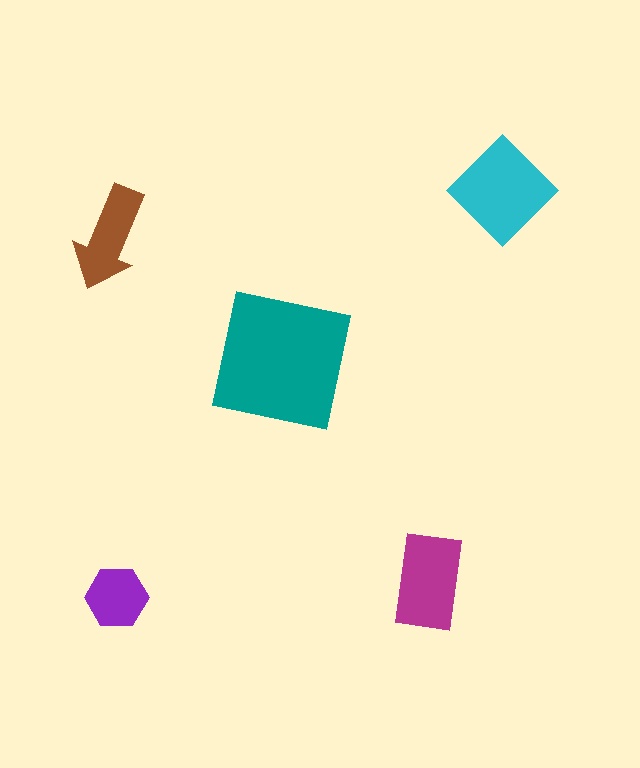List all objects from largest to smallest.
The teal square, the cyan diamond, the magenta rectangle, the brown arrow, the purple hexagon.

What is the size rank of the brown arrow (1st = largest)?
4th.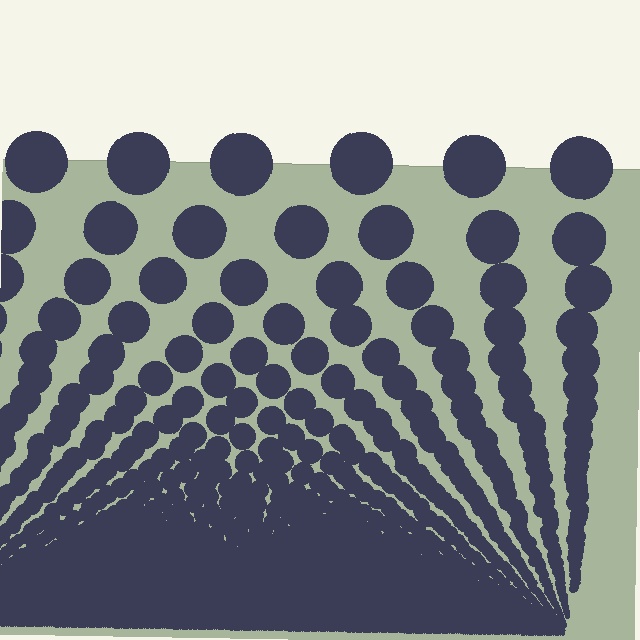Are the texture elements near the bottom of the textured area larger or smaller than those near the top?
Smaller. The gradient is inverted — elements near the bottom are smaller and denser.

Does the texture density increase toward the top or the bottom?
Density increases toward the bottom.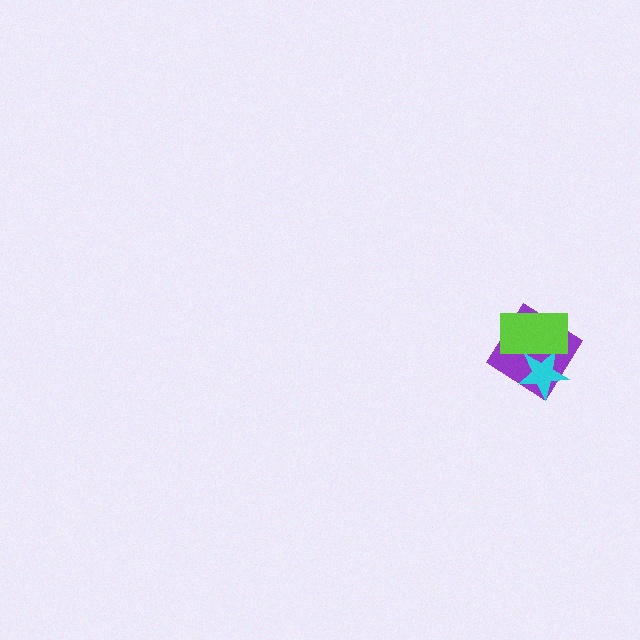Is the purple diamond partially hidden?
Yes, it is partially covered by another shape.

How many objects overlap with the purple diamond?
2 objects overlap with the purple diamond.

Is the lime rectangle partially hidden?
No, no other shape covers it.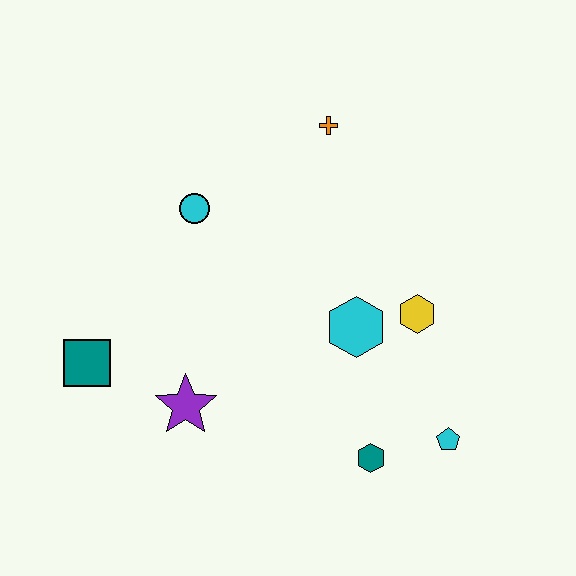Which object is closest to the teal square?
The purple star is closest to the teal square.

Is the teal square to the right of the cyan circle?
No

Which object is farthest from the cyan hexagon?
The teal square is farthest from the cyan hexagon.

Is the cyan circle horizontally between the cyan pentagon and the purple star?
Yes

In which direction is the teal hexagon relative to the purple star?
The teal hexagon is to the right of the purple star.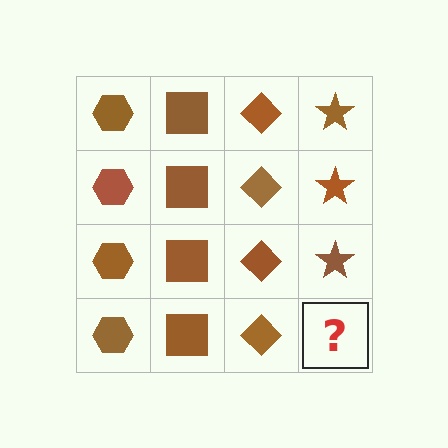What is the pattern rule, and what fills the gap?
The rule is that each column has a consistent shape. The gap should be filled with a brown star.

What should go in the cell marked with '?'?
The missing cell should contain a brown star.